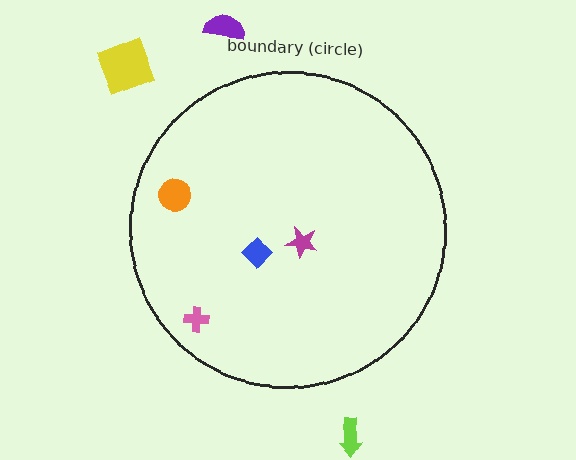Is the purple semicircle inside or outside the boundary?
Outside.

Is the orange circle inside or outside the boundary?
Inside.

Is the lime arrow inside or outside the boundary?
Outside.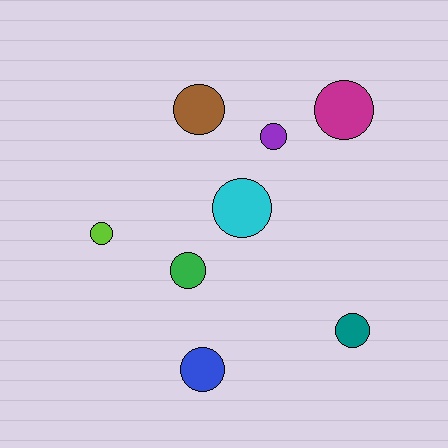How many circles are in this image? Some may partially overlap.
There are 8 circles.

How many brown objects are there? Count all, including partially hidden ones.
There is 1 brown object.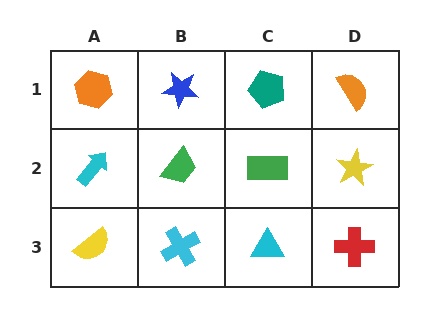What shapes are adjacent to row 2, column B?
A blue star (row 1, column B), a cyan cross (row 3, column B), a cyan arrow (row 2, column A), a green rectangle (row 2, column C).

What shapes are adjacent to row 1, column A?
A cyan arrow (row 2, column A), a blue star (row 1, column B).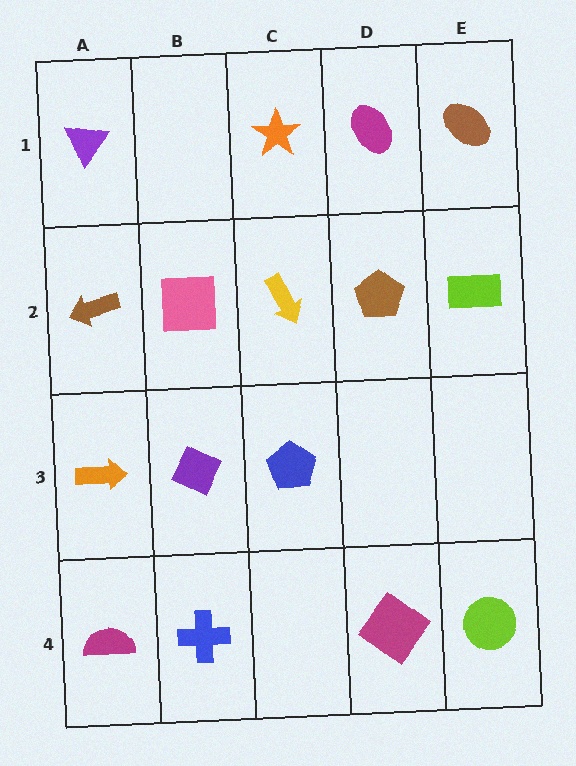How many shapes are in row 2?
5 shapes.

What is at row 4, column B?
A blue cross.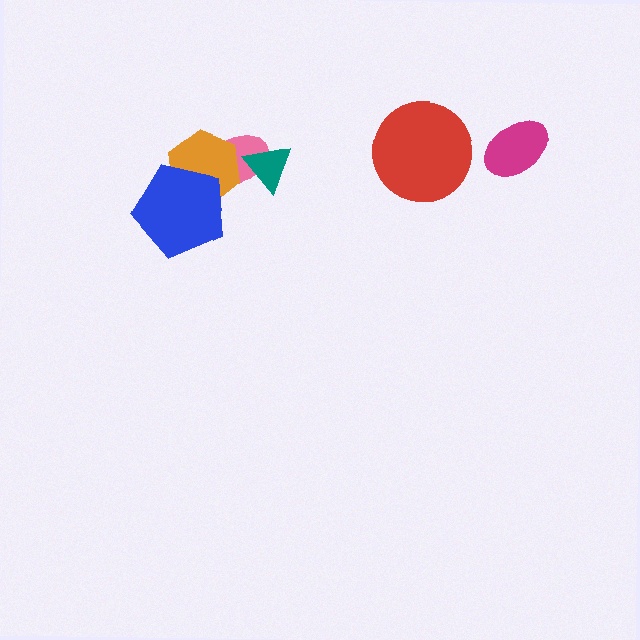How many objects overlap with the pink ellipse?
3 objects overlap with the pink ellipse.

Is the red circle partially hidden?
No, no other shape covers it.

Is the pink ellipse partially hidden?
Yes, it is partially covered by another shape.